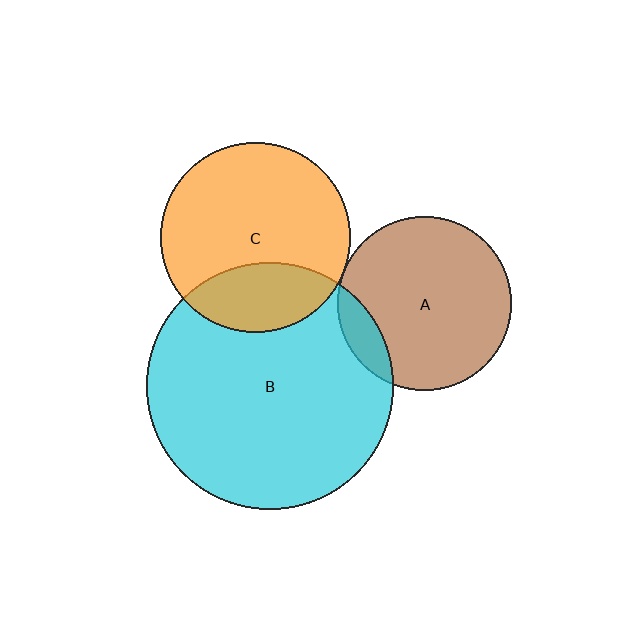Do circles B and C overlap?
Yes.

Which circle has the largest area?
Circle B (cyan).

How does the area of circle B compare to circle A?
Approximately 2.0 times.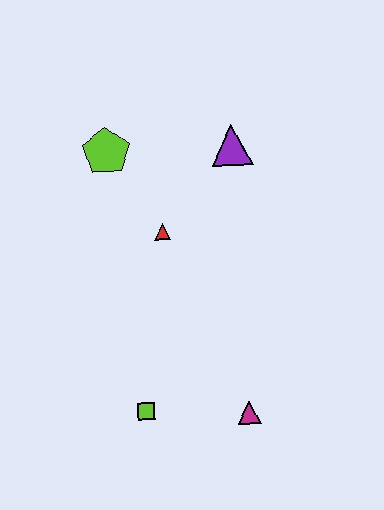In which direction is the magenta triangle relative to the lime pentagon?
The magenta triangle is below the lime pentagon.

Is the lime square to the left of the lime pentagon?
No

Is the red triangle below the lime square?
No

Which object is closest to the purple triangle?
The red triangle is closest to the purple triangle.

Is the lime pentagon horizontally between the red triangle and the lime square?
No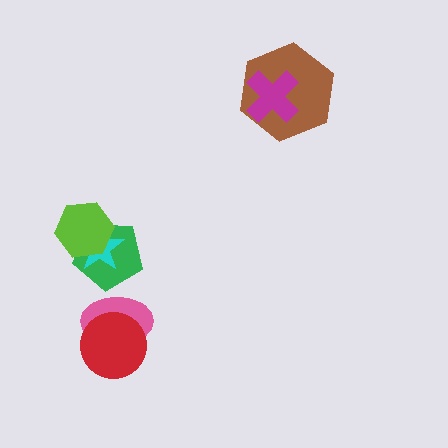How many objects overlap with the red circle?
1 object overlaps with the red circle.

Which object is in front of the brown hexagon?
The magenta cross is in front of the brown hexagon.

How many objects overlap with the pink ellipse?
1 object overlaps with the pink ellipse.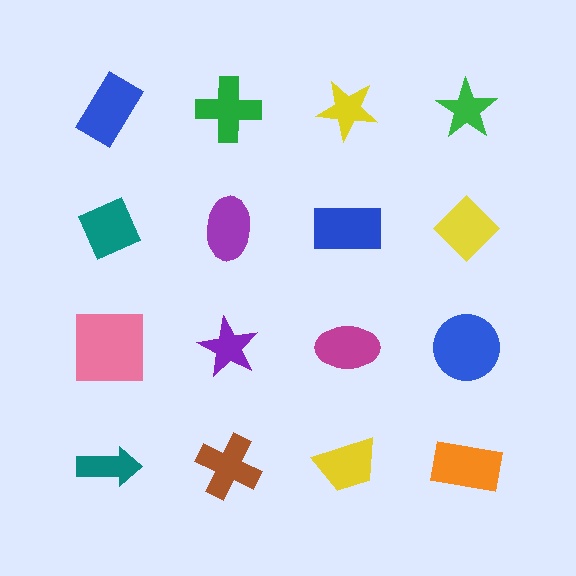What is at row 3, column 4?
A blue circle.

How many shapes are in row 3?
4 shapes.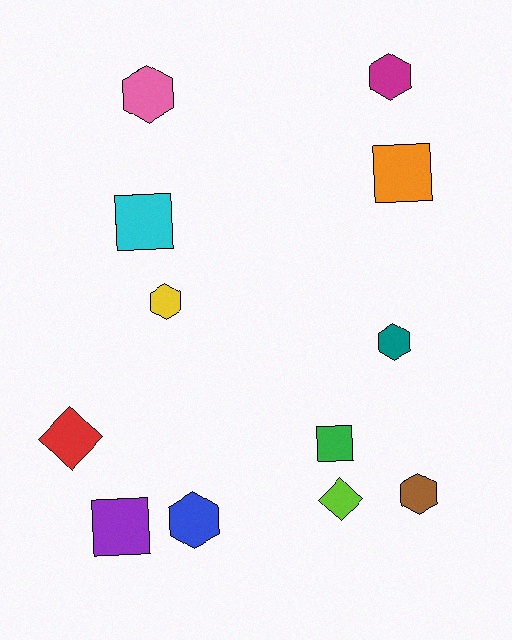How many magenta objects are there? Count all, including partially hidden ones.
There is 1 magenta object.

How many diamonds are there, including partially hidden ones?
There are 2 diamonds.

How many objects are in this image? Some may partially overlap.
There are 12 objects.